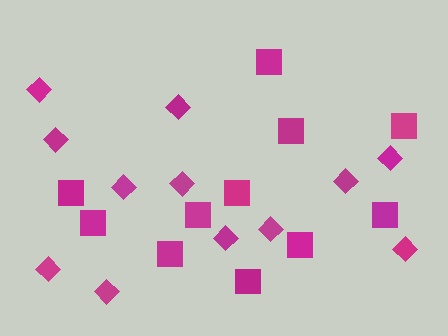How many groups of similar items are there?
There are 2 groups: one group of squares (11) and one group of diamonds (12).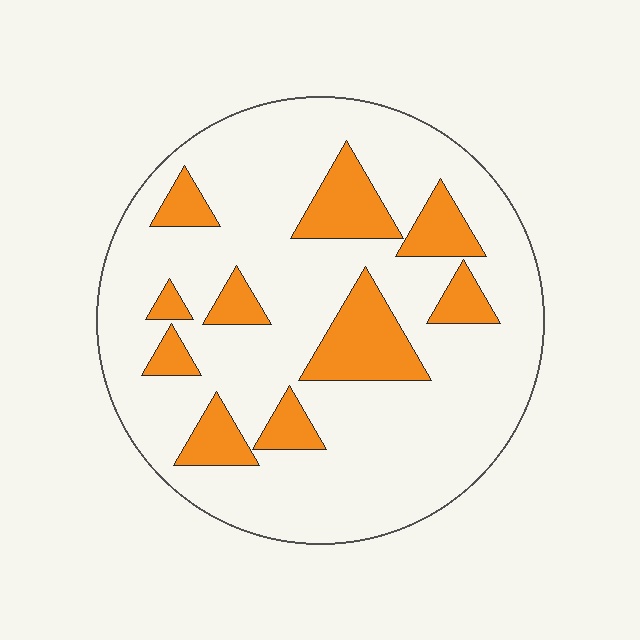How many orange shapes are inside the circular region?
10.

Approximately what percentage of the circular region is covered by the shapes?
Approximately 20%.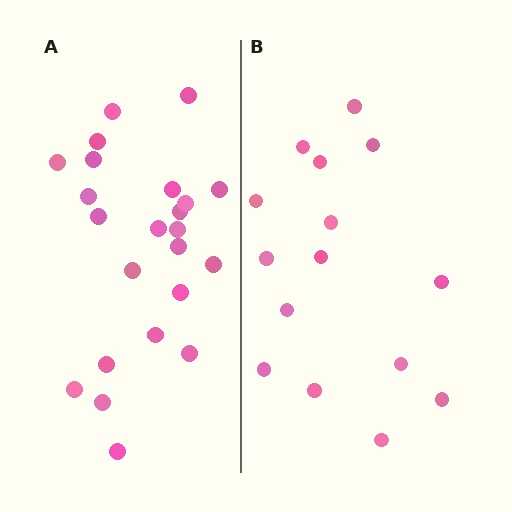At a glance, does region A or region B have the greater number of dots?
Region A (the left region) has more dots.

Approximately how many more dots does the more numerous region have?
Region A has roughly 8 or so more dots than region B.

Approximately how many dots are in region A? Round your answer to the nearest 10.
About 20 dots. (The exact count is 23, which rounds to 20.)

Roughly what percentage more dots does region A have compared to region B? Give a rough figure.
About 55% more.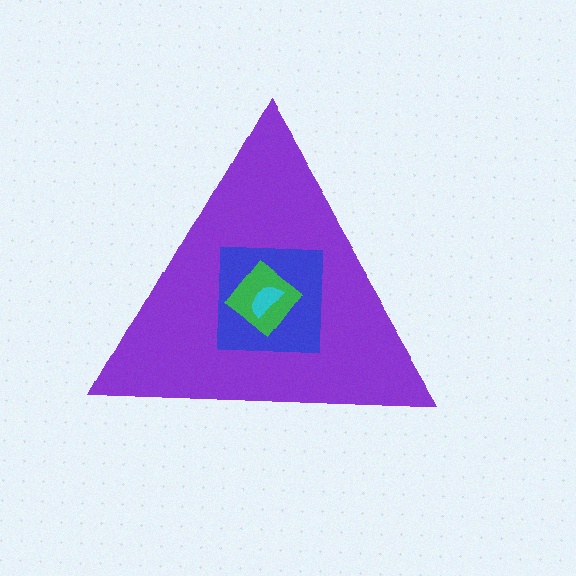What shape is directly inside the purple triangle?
The blue square.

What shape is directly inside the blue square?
The green diamond.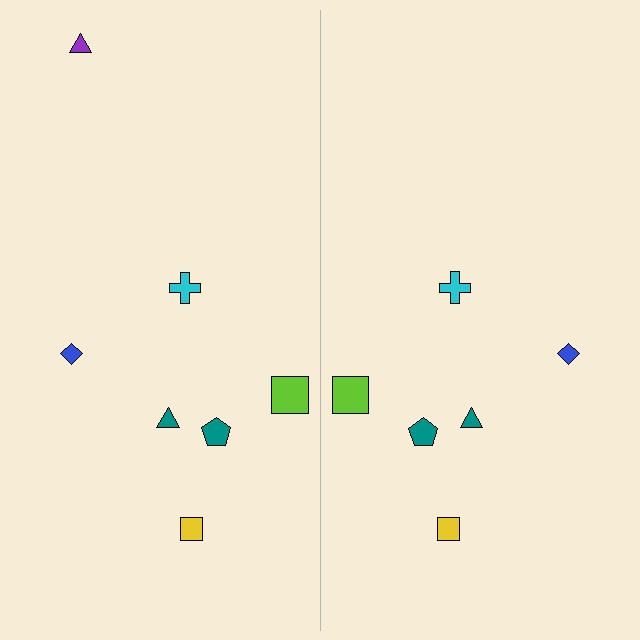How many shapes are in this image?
There are 13 shapes in this image.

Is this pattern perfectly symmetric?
No, the pattern is not perfectly symmetric. A purple triangle is missing from the right side.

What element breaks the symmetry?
A purple triangle is missing from the right side.